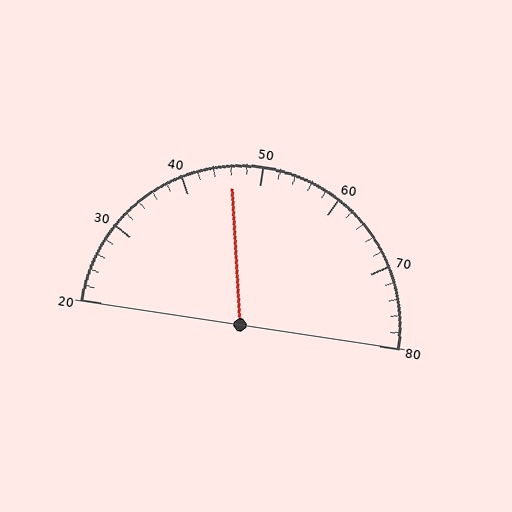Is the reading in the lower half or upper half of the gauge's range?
The reading is in the lower half of the range (20 to 80).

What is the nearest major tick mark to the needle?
The nearest major tick mark is 50.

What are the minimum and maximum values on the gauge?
The gauge ranges from 20 to 80.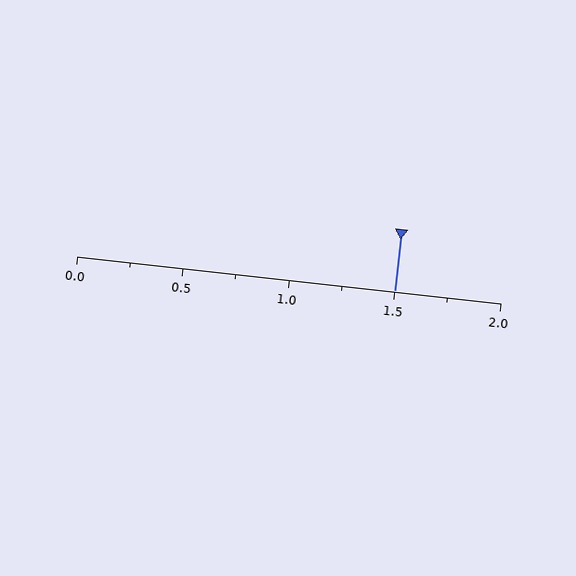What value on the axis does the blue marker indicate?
The marker indicates approximately 1.5.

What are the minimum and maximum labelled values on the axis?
The axis runs from 0.0 to 2.0.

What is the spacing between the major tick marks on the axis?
The major ticks are spaced 0.5 apart.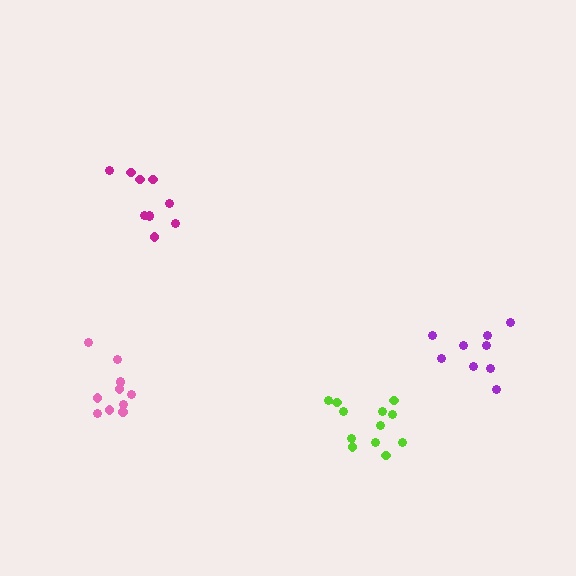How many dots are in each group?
Group 1: 9 dots, Group 2: 11 dots, Group 3: 10 dots, Group 4: 12 dots (42 total).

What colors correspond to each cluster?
The clusters are colored: purple, pink, magenta, lime.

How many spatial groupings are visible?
There are 4 spatial groupings.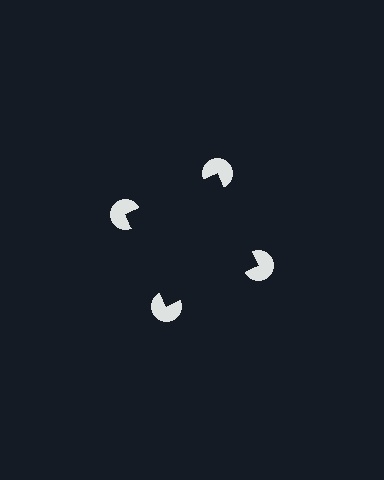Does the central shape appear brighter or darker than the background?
It typically appears slightly darker than the background, even though no actual brightness change is drawn.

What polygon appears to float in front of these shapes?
An illusory square — its edges are inferred from the aligned wedge cuts in the pac-man discs, not physically drawn.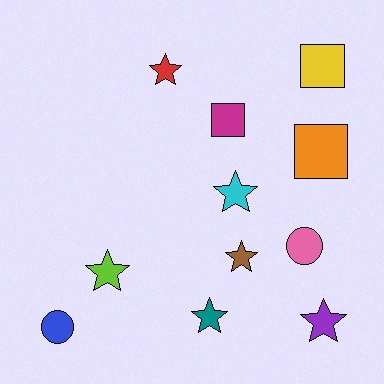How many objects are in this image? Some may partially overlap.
There are 11 objects.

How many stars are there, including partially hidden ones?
There are 6 stars.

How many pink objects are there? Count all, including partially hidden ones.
There is 1 pink object.